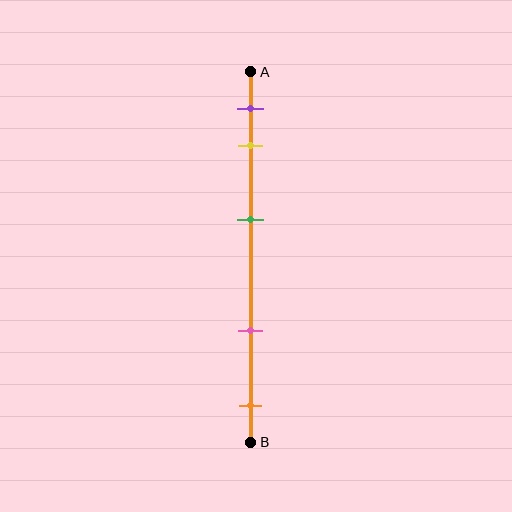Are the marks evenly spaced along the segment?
No, the marks are not evenly spaced.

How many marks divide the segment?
There are 5 marks dividing the segment.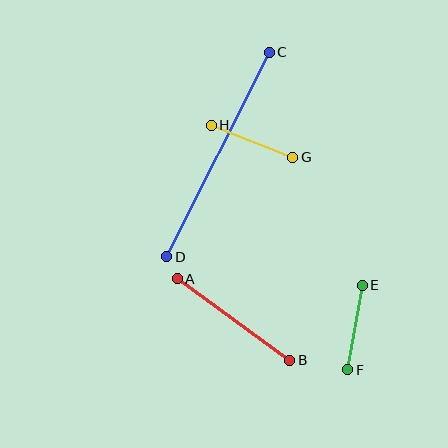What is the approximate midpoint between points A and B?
The midpoint is at approximately (234, 319) pixels.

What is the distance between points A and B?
The distance is approximately 139 pixels.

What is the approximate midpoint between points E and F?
The midpoint is at approximately (355, 327) pixels.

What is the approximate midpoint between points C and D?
The midpoint is at approximately (218, 155) pixels.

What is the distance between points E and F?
The distance is approximately 86 pixels.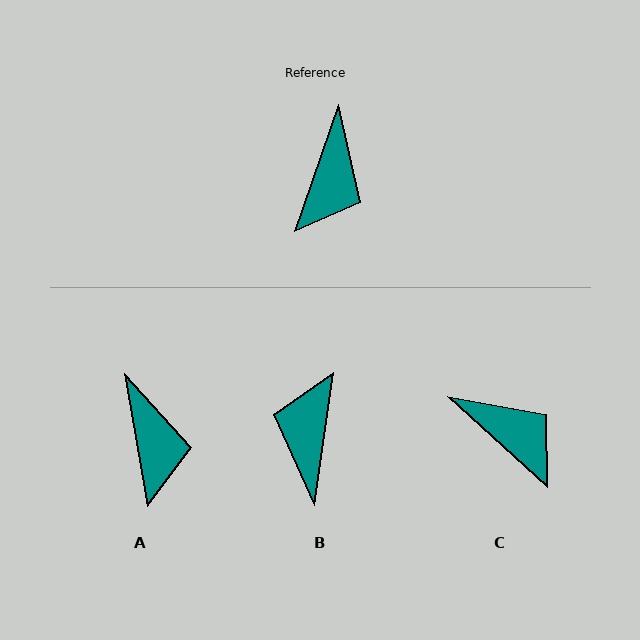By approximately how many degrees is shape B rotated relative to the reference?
Approximately 169 degrees clockwise.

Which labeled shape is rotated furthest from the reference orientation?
B, about 169 degrees away.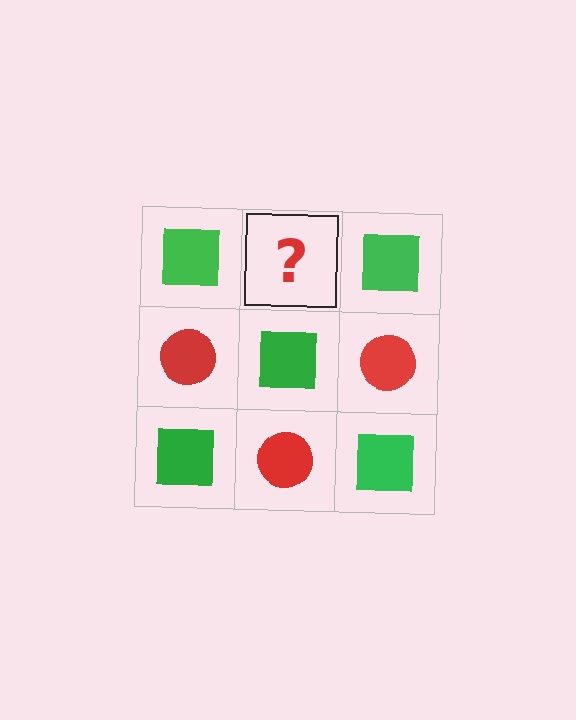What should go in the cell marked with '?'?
The missing cell should contain a red circle.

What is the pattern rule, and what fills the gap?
The rule is that it alternates green square and red circle in a checkerboard pattern. The gap should be filled with a red circle.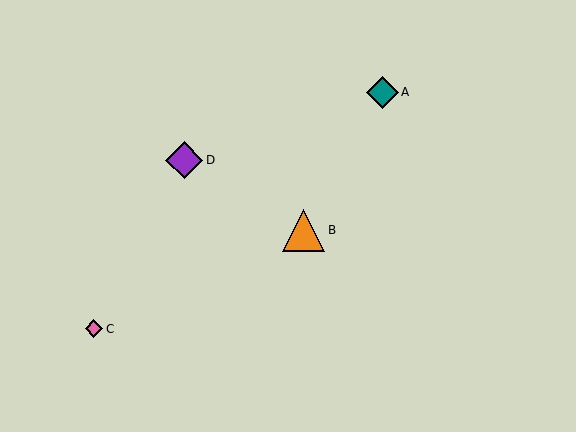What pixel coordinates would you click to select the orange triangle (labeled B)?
Click at (303, 230) to select the orange triangle B.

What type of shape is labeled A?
Shape A is a teal diamond.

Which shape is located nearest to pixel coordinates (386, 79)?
The teal diamond (labeled A) at (382, 92) is nearest to that location.